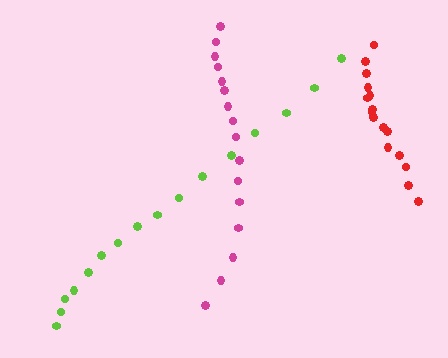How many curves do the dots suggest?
There are 3 distinct paths.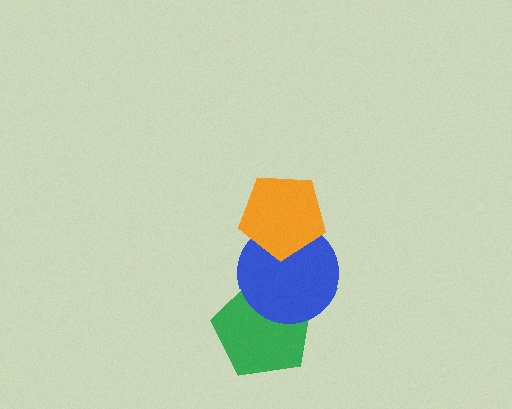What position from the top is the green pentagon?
The green pentagon is 3rd from the top.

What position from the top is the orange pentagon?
The orange pentagon is 1st from the top.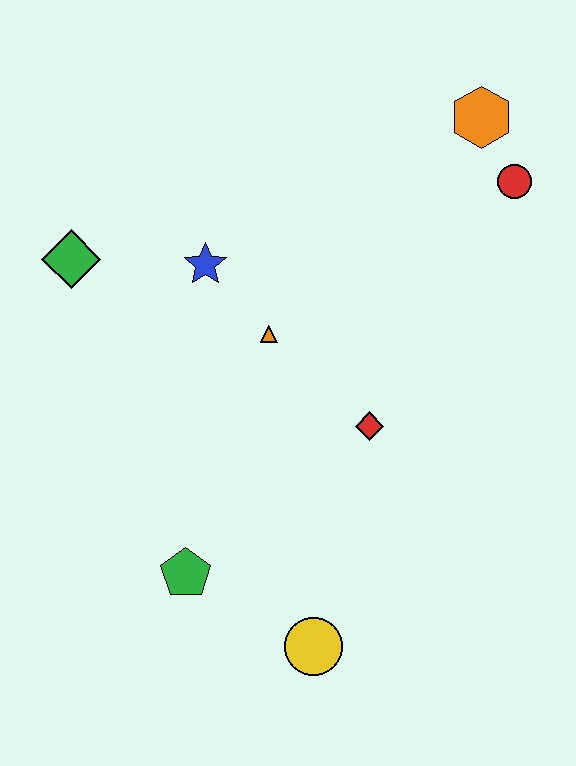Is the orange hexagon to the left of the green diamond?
No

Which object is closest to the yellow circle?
The green pentagon is closest to the yellow circle.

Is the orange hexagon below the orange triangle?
No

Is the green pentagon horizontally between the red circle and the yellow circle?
No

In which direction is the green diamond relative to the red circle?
The green diamond is to the left of the red circle.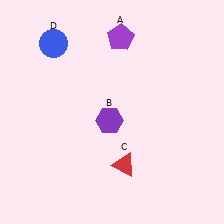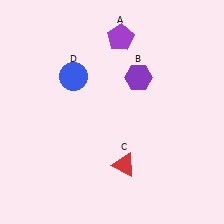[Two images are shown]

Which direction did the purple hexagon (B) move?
The purple hexagon (B) moved up.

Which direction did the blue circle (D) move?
The blue circle (D) moved down.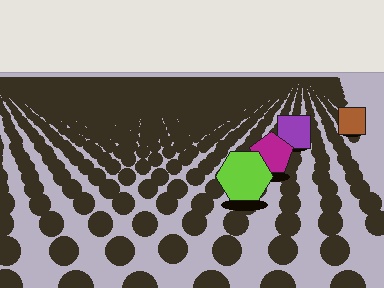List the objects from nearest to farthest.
From nearest to farthest: the lime hexagon, the magenta pentagon, the purple square, the brown square.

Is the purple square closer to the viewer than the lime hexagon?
No. The lime hexagon is closer — you can tell from the texture gradient: the ground texture is coarser near it.